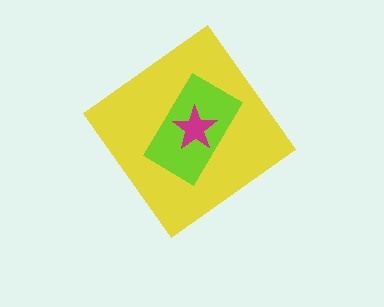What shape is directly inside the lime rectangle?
The magenta star.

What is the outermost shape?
The yellow diamond.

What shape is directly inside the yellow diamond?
The lime rectangle.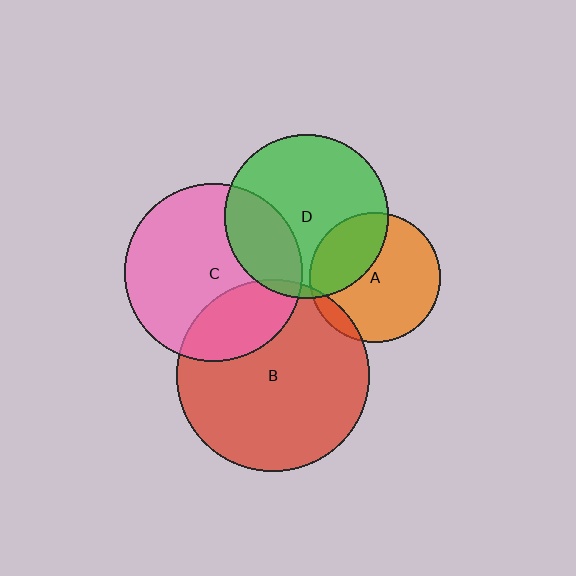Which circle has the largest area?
Circle B (red).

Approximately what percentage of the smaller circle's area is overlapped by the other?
Approximately 35%.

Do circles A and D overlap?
Yes.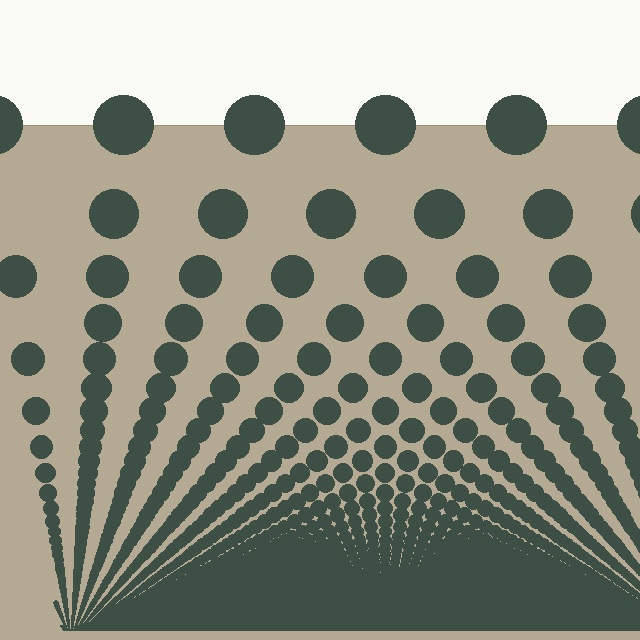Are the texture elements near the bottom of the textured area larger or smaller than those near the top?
Smaller. The gradient is inverted — elements near the bottom are smaller and denser.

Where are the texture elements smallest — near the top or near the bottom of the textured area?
Near the bottom.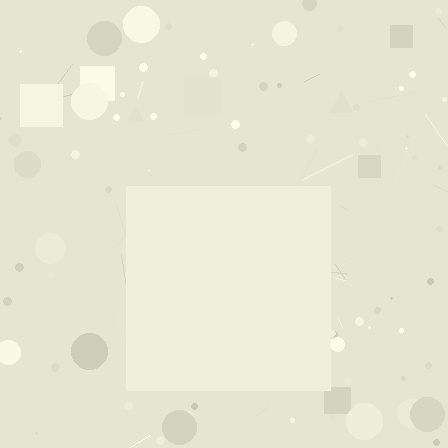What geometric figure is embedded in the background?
A square is embedded in the background.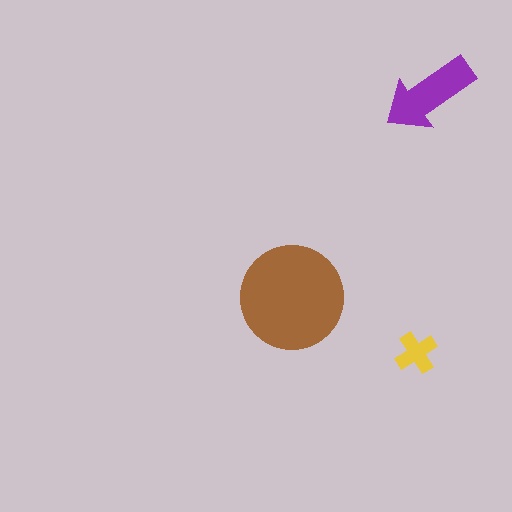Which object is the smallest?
The yellow cross.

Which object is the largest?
The brown circle.